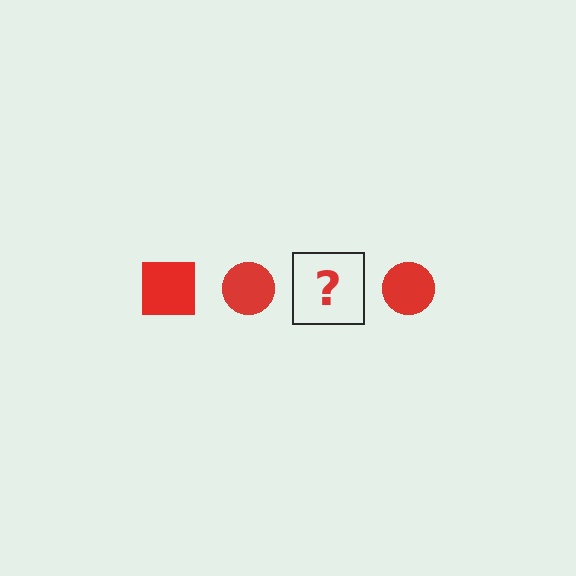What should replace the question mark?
The question mark should be replaced with a red square.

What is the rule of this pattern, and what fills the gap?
The rule is that the pattern cycles through square, circle shapes in red. The gap should be filled with a red square.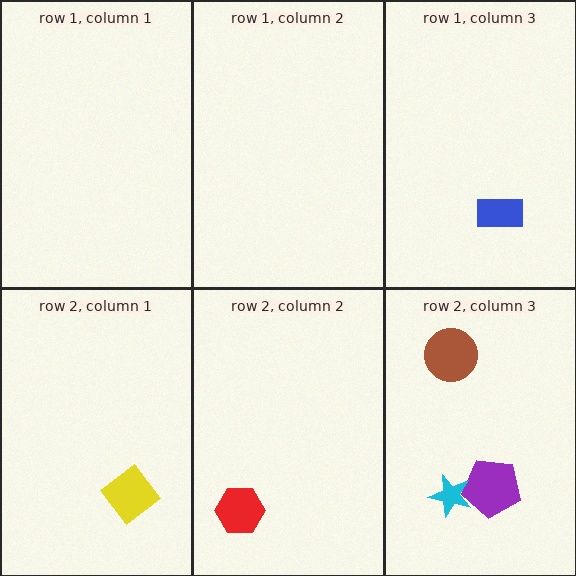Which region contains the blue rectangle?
The row 1, column 3 region.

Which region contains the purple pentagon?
The row 2, column 3 region.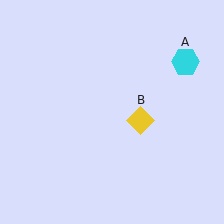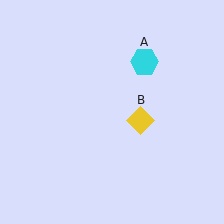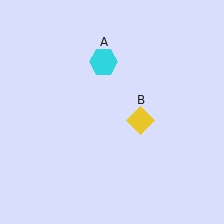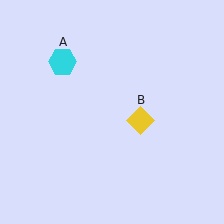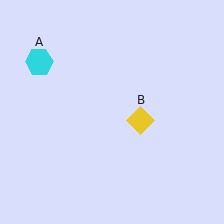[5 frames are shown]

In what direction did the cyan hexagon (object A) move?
The cyan hexagon (object A) moved left.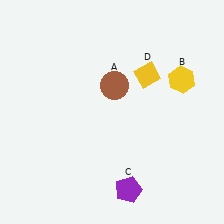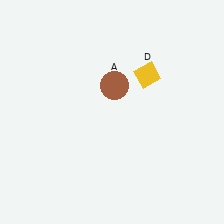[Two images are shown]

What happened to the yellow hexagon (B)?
The yellow hexagon (B) was removed in Image 2. It was in the top-right area of Image 1.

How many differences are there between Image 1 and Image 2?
There are 2 differences between the two images.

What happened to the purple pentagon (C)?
The purple pentagon (C) was removed in Image 2. It was in the bottom-right area of Image 1.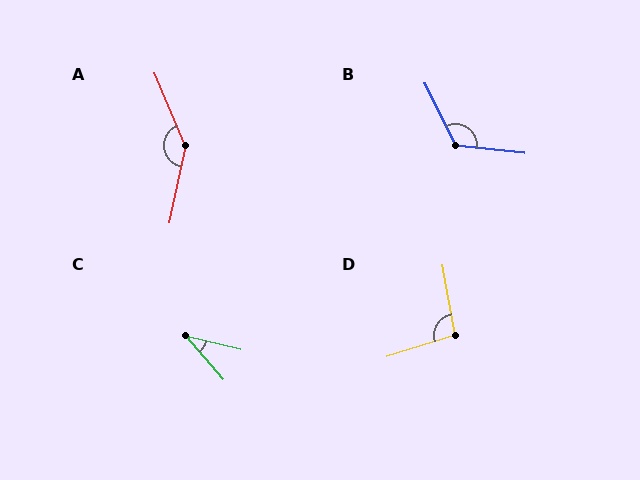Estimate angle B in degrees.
Approximately 122 degrees.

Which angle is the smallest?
C, at approximately 36 degrees.